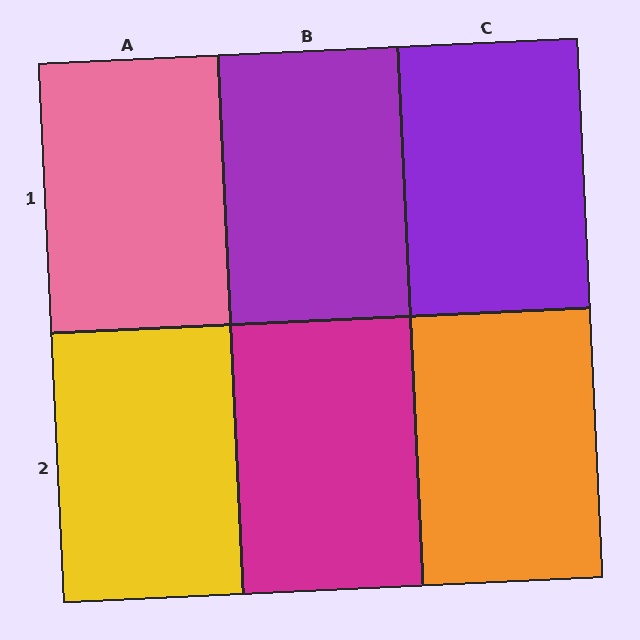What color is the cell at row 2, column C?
Orange.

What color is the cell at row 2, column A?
Yellow.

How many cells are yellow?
1 cell is yellow.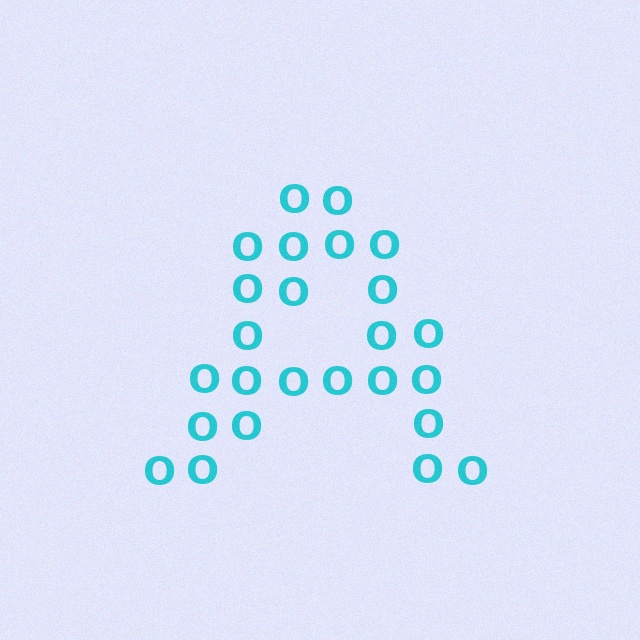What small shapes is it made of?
It is made of small letter O's.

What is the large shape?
The large shape is the letter A.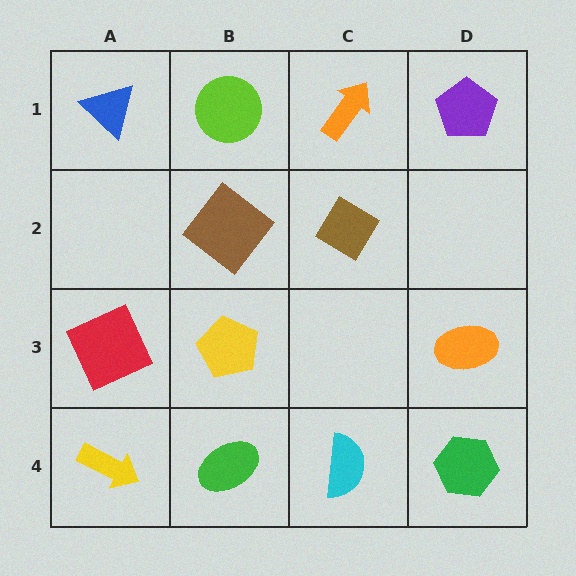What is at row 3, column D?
An orange ellipse.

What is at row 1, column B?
A lime circle.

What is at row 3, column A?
A red square.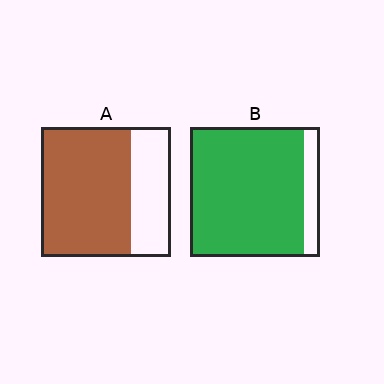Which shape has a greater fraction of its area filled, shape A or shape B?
Shape B.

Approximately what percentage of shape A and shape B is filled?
A is approximately 70% and B is approximately 90%.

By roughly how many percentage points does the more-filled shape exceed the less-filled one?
By roughly 20 percentage points (B over A).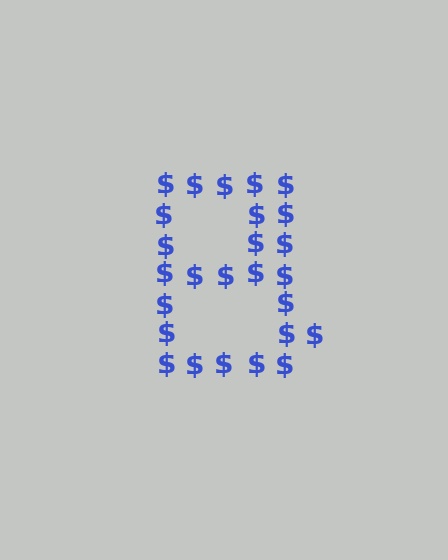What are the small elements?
The small elements are dollar signs.